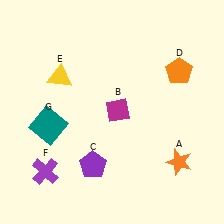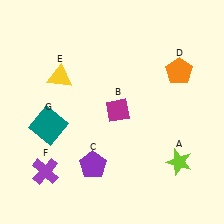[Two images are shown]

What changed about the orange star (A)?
In Image 1, A is orange. In Image 2, it changed to lime.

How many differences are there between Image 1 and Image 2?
There is 1 difference between the two images.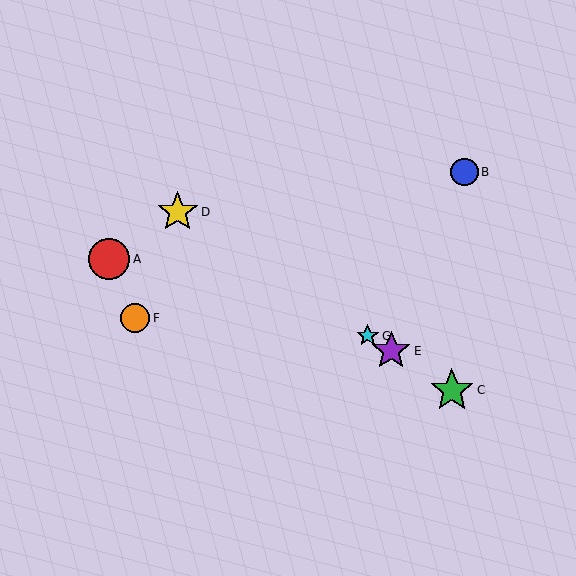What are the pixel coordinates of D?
Object D is at (178, 212).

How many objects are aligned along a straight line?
4 objects (C, D, E, G) are aligned along a straight line.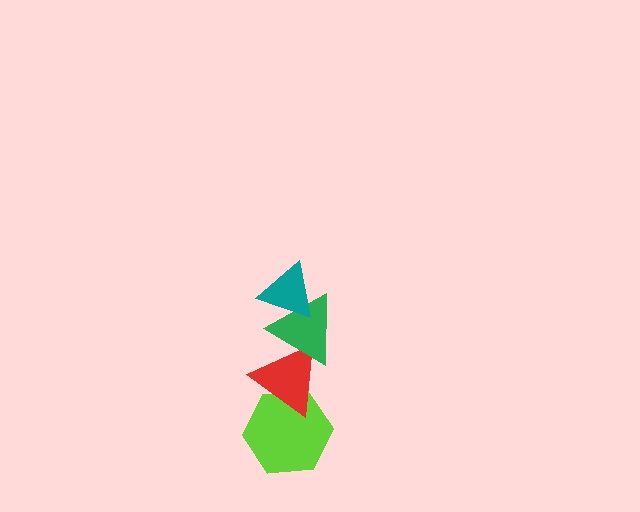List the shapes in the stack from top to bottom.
From top to bottom: the teal triangle, the green triangle, the red triangle, the lime hexagon.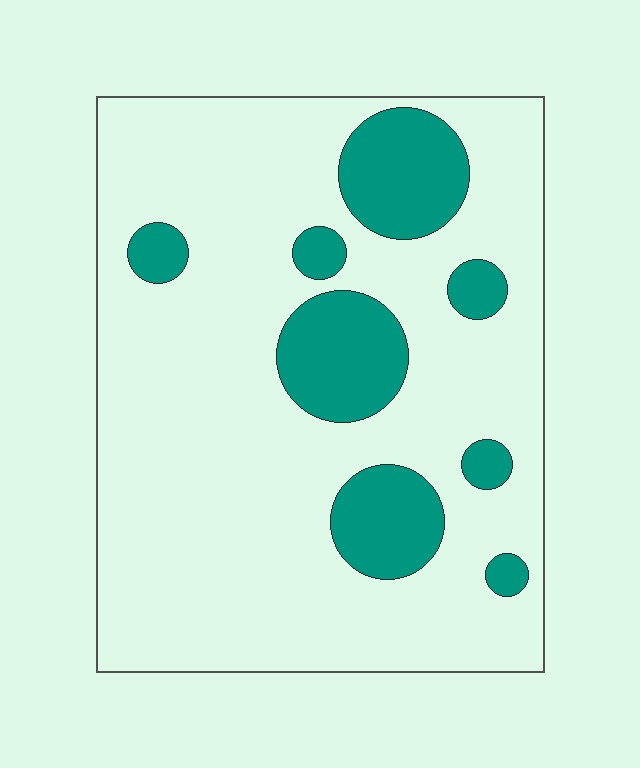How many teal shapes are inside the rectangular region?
8.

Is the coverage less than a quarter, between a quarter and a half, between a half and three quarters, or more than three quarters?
Less than a quarter.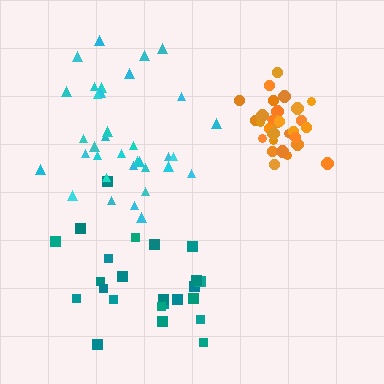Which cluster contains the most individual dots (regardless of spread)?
Cyan (35).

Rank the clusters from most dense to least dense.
orange, cyan, teal.